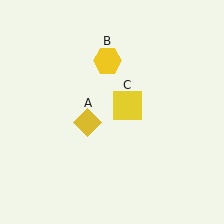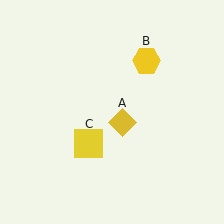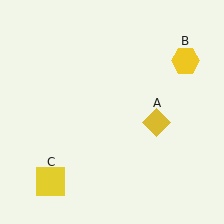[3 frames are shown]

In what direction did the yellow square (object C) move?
The yellow square (object C) moved down and to the left.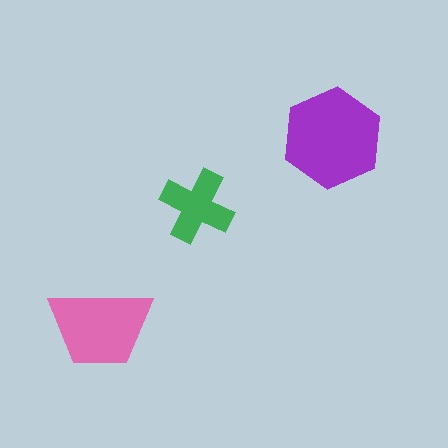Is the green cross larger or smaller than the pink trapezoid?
Smaller.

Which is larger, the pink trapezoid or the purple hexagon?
The purple hexagon.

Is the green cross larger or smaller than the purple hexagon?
Smaller.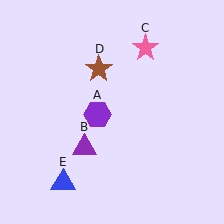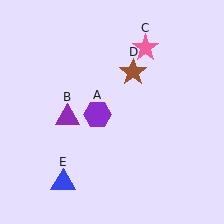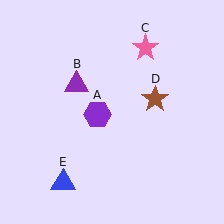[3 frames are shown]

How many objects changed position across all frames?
2 objects changed position: purple triangle (object B), brown star (object D).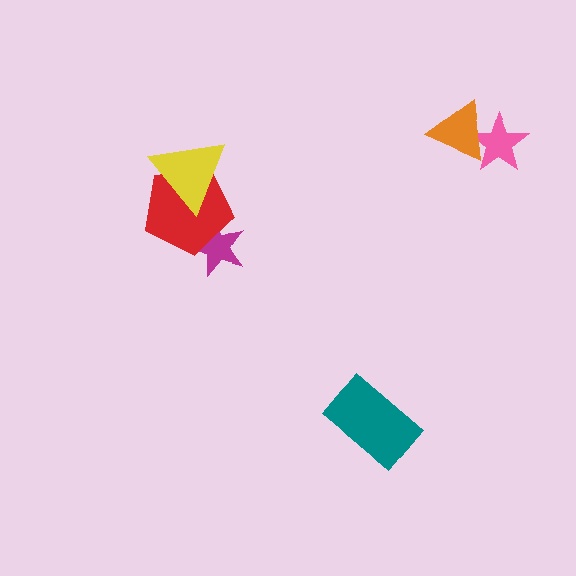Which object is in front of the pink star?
The orange triangle is in front of the pink star.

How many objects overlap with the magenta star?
1 object overlaps with the magenta star.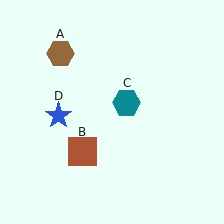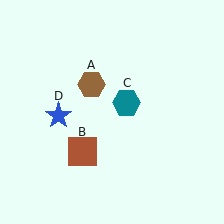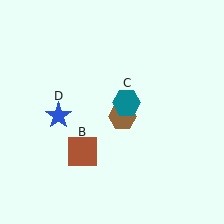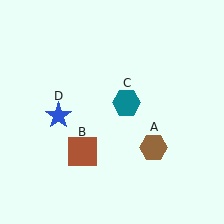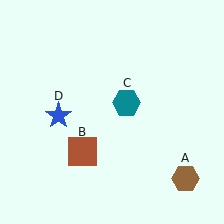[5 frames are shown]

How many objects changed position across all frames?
1 object changed position: brown hexagon (object A).